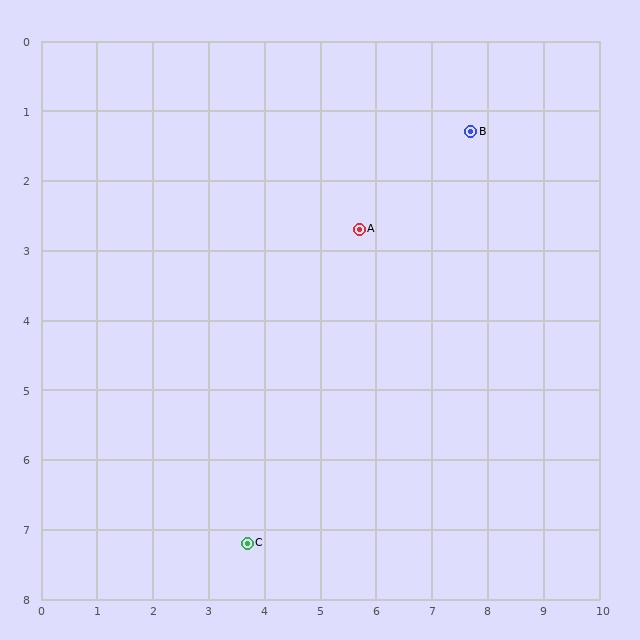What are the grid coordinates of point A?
Point A is at approximately (5.7, 2.7).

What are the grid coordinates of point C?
Point C is at approximately (3.7, 7.2).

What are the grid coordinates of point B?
Point B is at approximately (7.7, 1.3).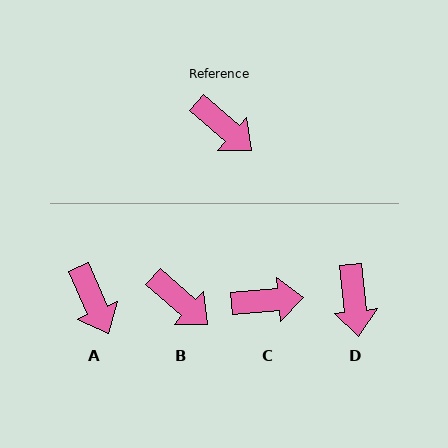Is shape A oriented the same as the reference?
No, it is off by about 25 degrees.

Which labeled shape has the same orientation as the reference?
B.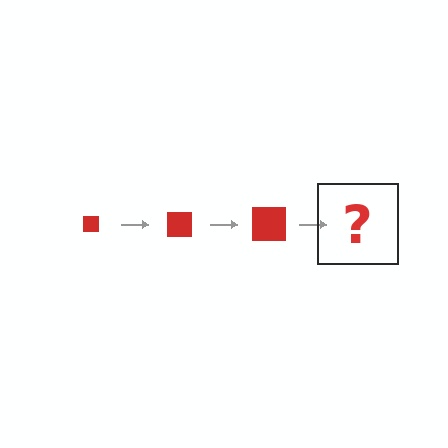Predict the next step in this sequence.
The next step is a red square, larger than the previous one.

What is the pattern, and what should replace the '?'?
The pattern is that the square gets progressively larger each step. The '?' should be a red square, larger than the previous one.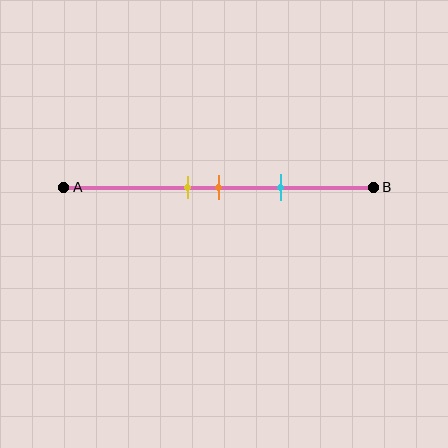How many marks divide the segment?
There are 3 marks dividing the segment.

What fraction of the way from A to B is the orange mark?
The orange mark is approximately 50% (0.5) of the way from A to B.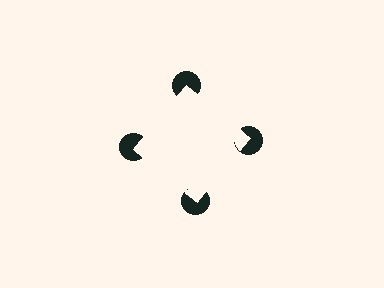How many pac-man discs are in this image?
There are 4 — one at each vertex of the illusory square.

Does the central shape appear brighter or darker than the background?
It typically appears slightly brighter than the background, even though no actual brightness change is drawn.